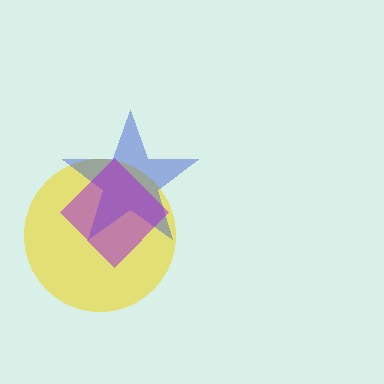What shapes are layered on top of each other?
The layered shapes are: a yellow circle, a blue star, a purple diamond.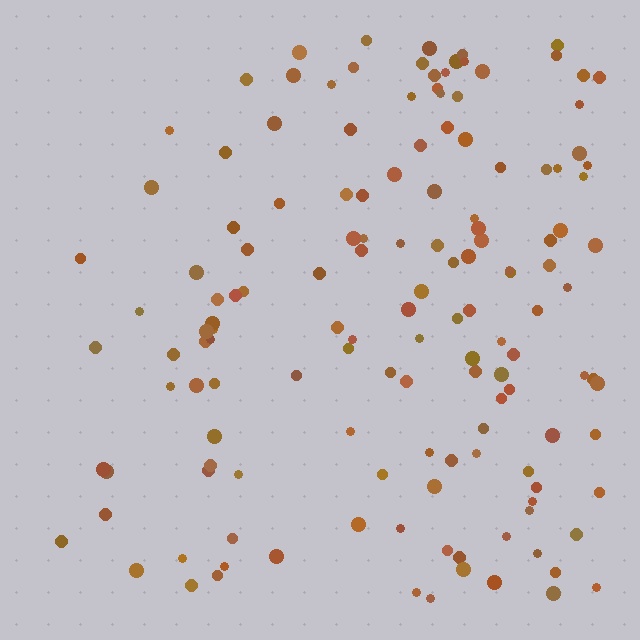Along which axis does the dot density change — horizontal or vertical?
Horizontal.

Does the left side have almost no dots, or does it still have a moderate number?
Still a moderate number, just noticeably fewer than the right.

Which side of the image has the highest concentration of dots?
The right.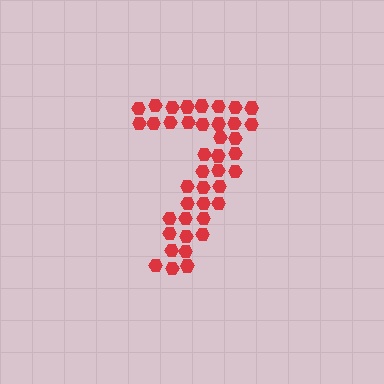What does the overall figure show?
The overall figure shows the digit 7.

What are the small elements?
The small elements are hexagons.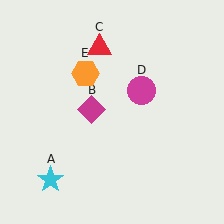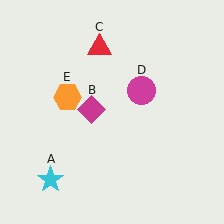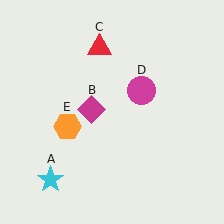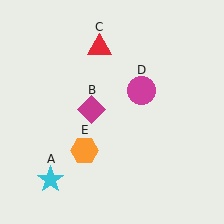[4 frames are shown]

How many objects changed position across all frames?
1 object changed position: orange hexagon (object E).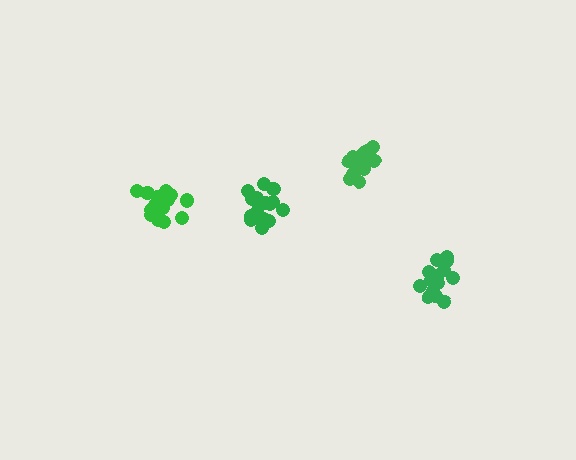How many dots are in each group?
Group 1: 18 dots, Group 2: 15 dots, Group 3: 16 dots, Group 4: 20 dots (69 total).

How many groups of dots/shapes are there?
There are 4 groups.